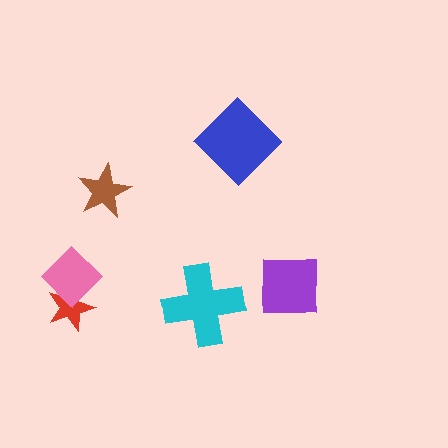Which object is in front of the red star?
The pink diamond is in front of the red star.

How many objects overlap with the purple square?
0 objects overlap with the purple square.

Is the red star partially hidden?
Yes, it is partially covered by another shape.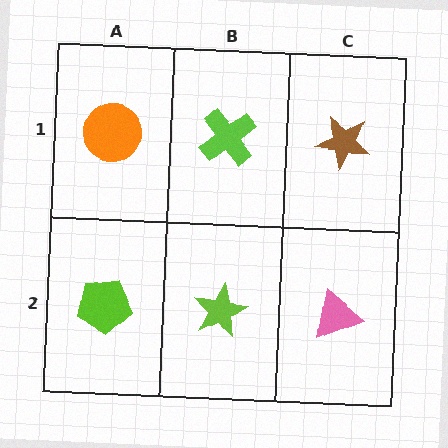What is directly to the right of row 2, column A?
A lime star.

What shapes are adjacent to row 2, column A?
An orange circle (row 1, column A), a lime star (row 2, column B).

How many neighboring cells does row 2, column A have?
2.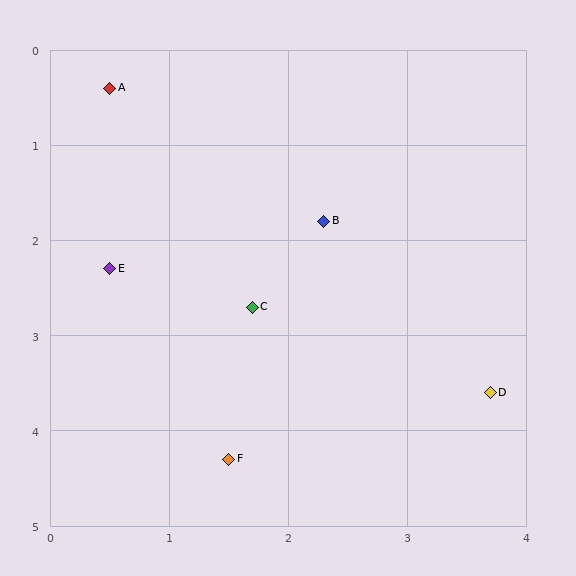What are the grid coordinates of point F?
Point F is at approximately (1.5, 4.3).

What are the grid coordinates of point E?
Point E is at approximately (0.5, 2.3).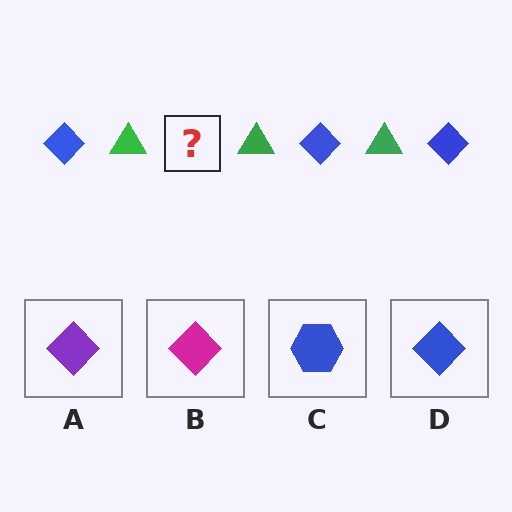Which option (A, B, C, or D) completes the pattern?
D.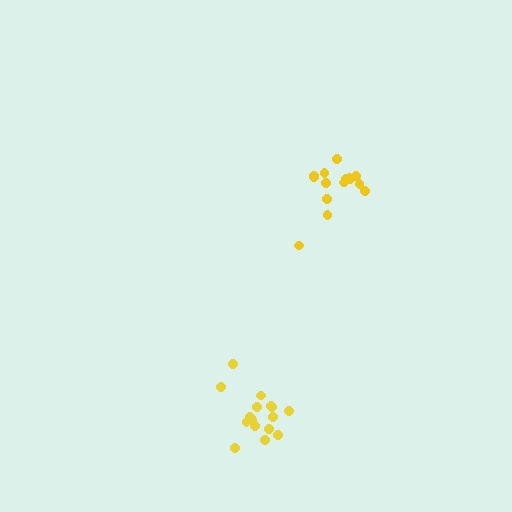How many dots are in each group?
Group 1: 16 dots, Group 2: 15 dots (31 total).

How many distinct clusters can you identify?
There are 2 distinct clusters.